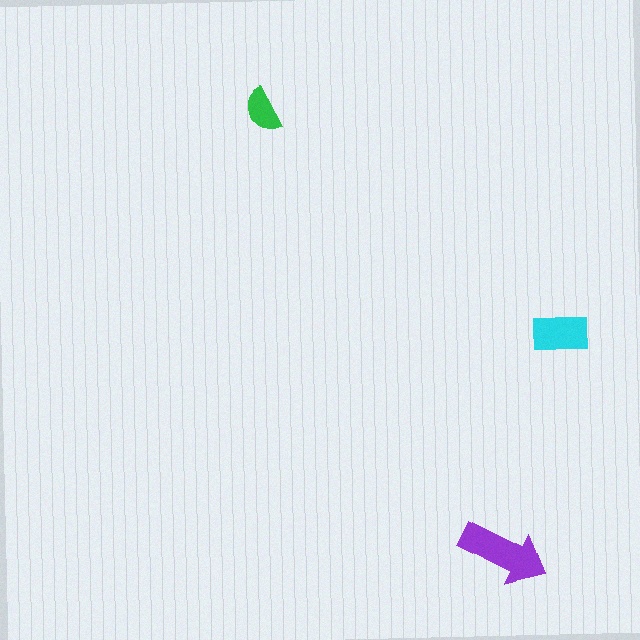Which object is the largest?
The purple arrow.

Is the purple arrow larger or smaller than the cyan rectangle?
Larger.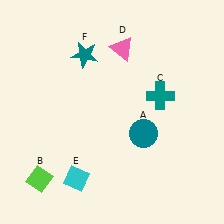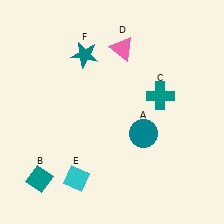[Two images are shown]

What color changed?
The diamond (B) changed from lime in Image 1 to teal in Image 2.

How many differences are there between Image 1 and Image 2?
There is 1 difference between the two images.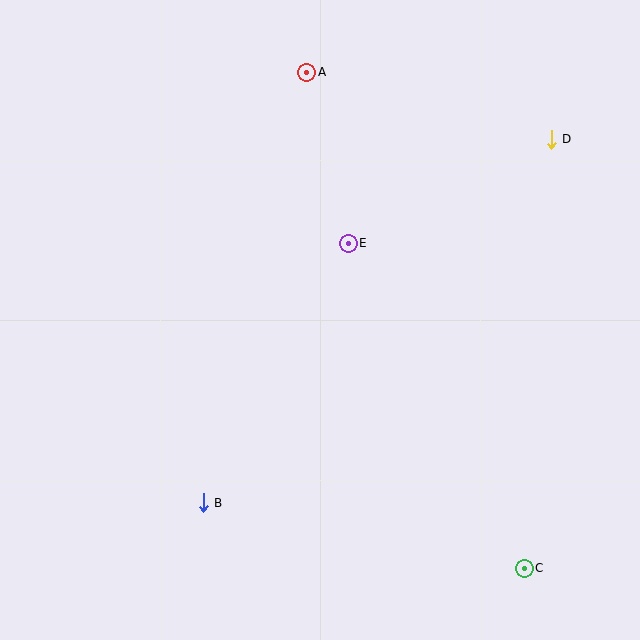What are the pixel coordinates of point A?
Point A is at (307, 72).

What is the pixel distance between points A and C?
The distance between A and C is 542 pixels.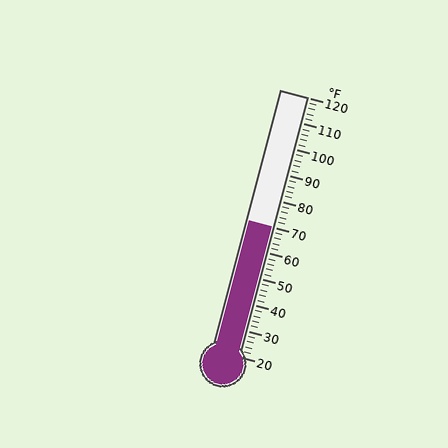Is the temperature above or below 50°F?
The temperature is above 50°F.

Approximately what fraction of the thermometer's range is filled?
The thermometer is filled to approximately 50% of its range.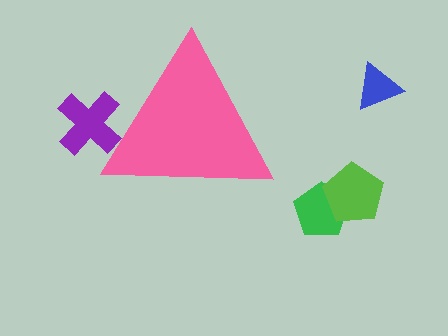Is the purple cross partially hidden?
Yes, the purple cross is partially hidden behind the pink triangle.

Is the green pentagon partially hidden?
No, the green pentagon is fully visible.